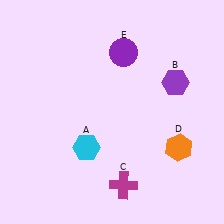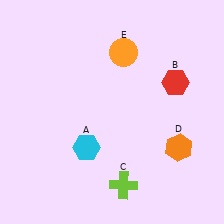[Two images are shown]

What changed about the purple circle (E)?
In Image 1, E is purple. In Image 2, it changed to orange.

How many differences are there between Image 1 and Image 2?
There are 3 differences between the two images.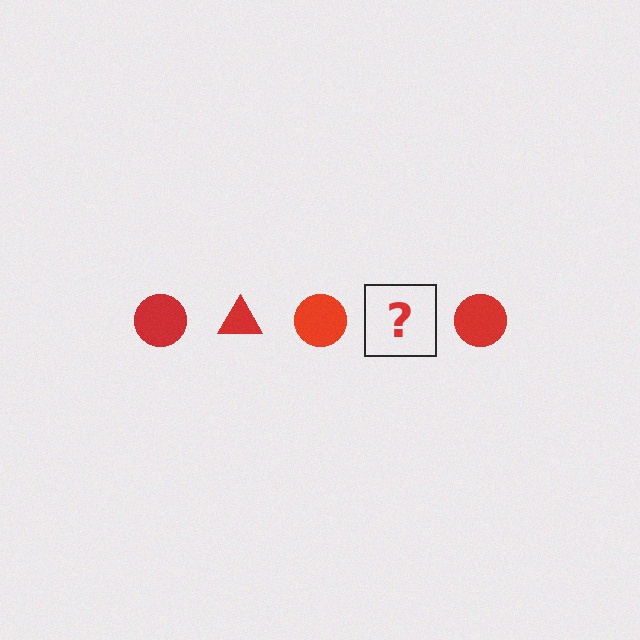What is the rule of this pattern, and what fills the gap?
The rule is that the pattern cycles through circle, triangle shapes in red. The gap should be filled with a red triangle.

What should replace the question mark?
The question mark should be replaced with a red triangle.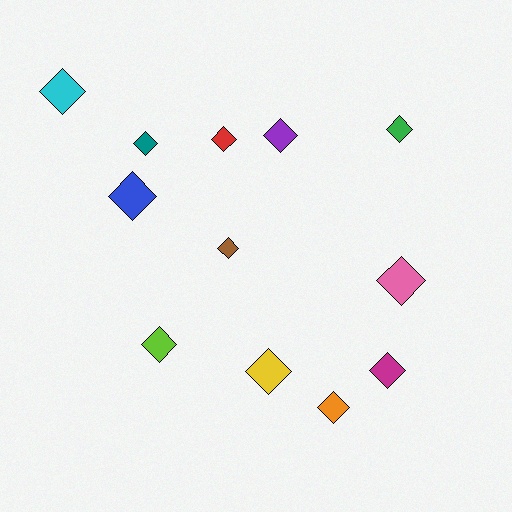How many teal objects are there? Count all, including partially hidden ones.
There is 1 teal object.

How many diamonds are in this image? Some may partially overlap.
There are 12 diamonds.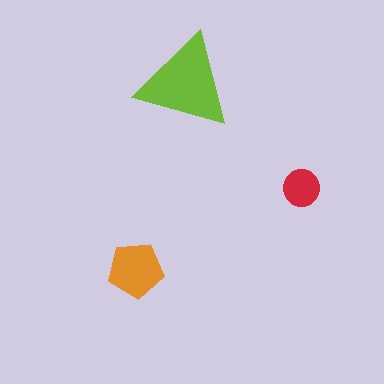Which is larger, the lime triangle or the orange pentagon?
The lime triangle.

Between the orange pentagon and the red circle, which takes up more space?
The orange pentagon.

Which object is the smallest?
The red circle.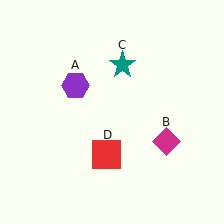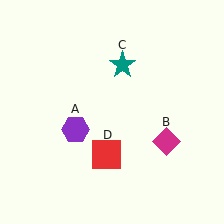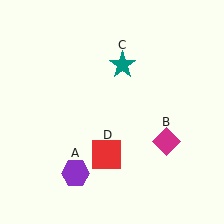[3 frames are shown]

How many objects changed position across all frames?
1 object changed position: purple hexagon (object A).